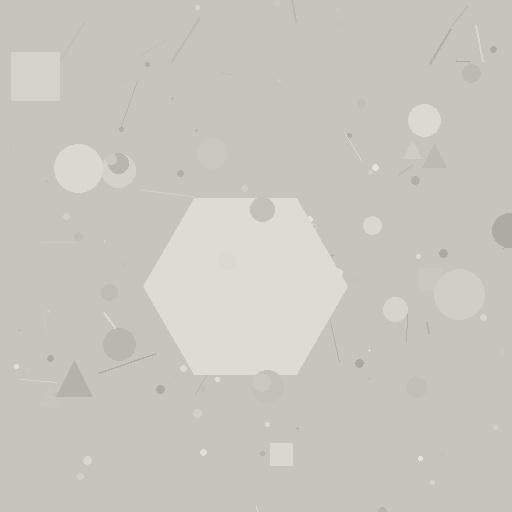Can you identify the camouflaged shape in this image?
The camouflaged shape is a hexagon.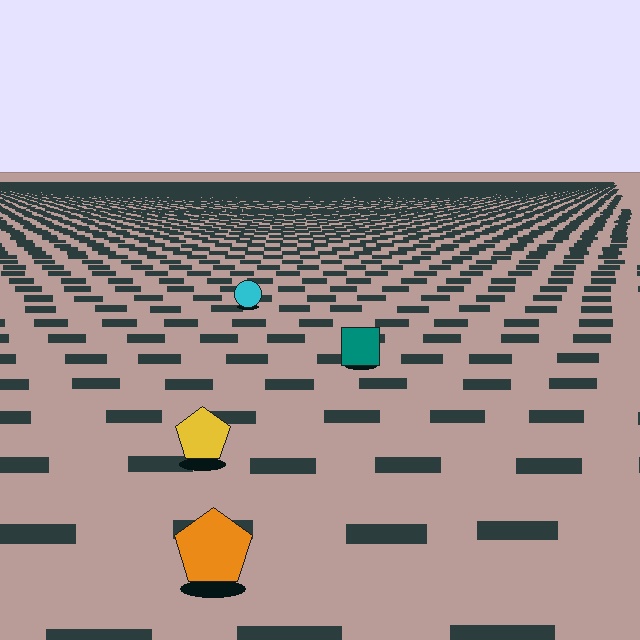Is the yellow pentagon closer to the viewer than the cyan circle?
Yes. The yellow pentagon is closer — you can tell from the texture gradient: the ground texture is coarser near it.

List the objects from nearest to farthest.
From nearest to farthest: the orange pentagon, the yellow pentagon, the teal square, the cyan circle.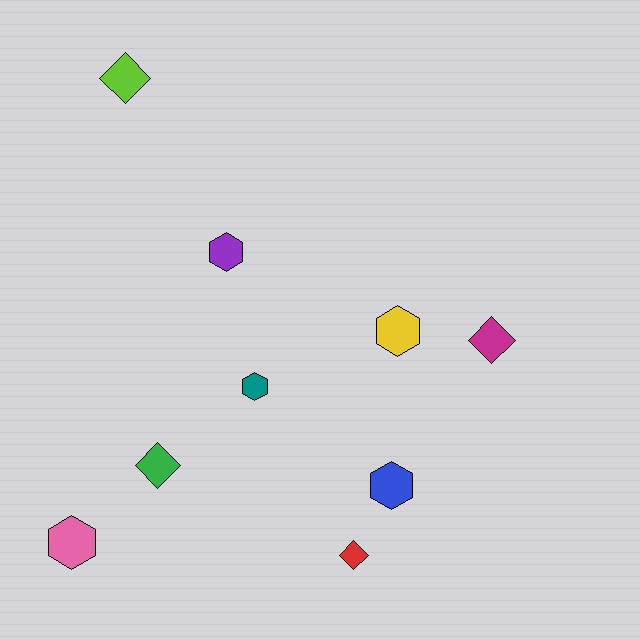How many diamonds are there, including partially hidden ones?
There are 4 diamonds.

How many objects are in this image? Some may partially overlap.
There are 9 objects.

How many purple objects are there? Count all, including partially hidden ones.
There is 1 purple object.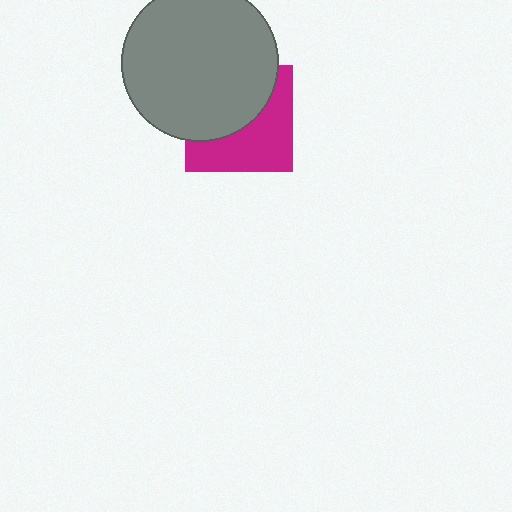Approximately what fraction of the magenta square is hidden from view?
Roughly 51% of the magenta square is hidden behind the gray circle.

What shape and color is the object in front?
The object in front is a gray circle.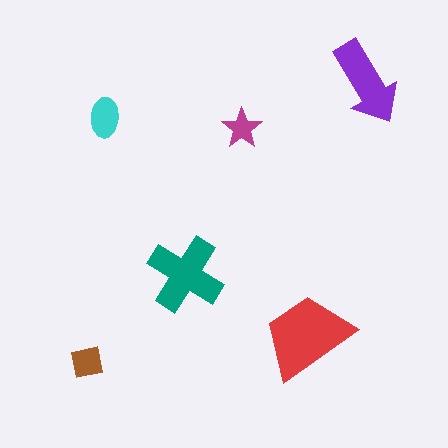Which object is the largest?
The red trapezoid.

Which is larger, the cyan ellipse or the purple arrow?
The purple arrow.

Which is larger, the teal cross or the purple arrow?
The teal cross.